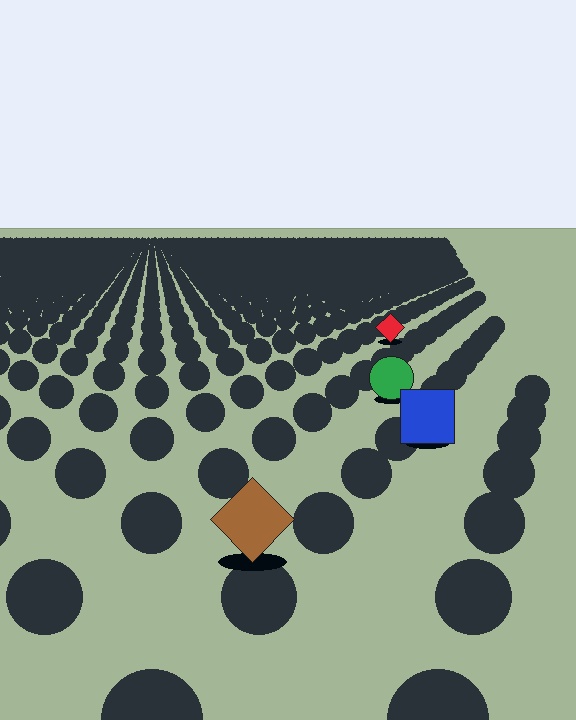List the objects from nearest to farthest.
From nearest to farthest: the brown diamond, the blue square, the green circle, the red diamond.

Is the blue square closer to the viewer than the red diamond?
Yes. The blue square is closer — you can tell from the texture gradient: the ground texture is coarser near it.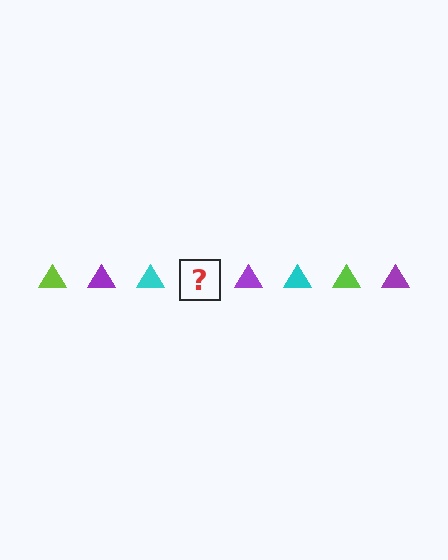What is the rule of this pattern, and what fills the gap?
The rule is that the pattern cycles through lime, purple, cyan triangles. The gap should be filled with a lime triangle.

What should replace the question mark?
The question mark should be replaced with a lime triangle.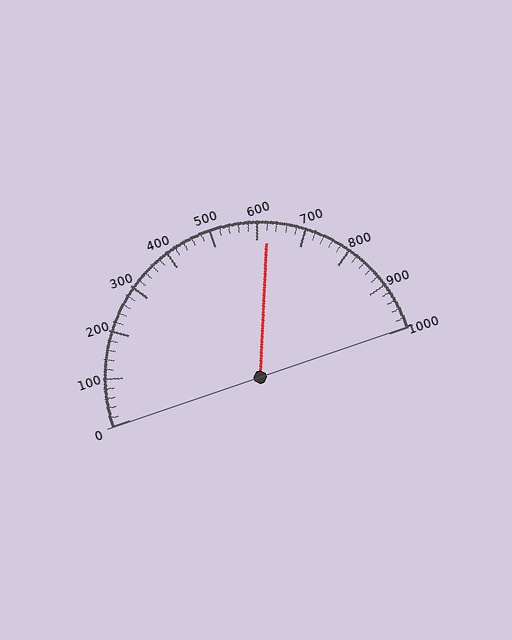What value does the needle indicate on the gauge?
The needle indicates approximately 620.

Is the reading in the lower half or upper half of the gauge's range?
The reading is in the upper half of the range (0 to 1000).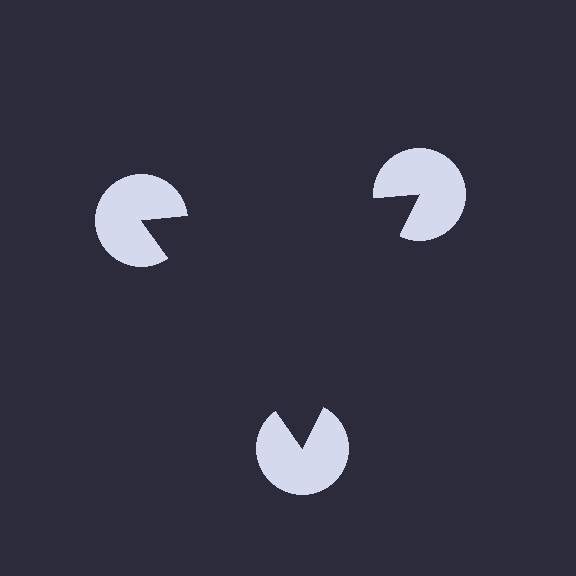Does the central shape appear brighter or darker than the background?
It typically appears slightly darker than the background, even though no actual brightness change is drawn.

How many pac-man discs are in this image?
There are 3 — one at each vertex of the illusory triangle.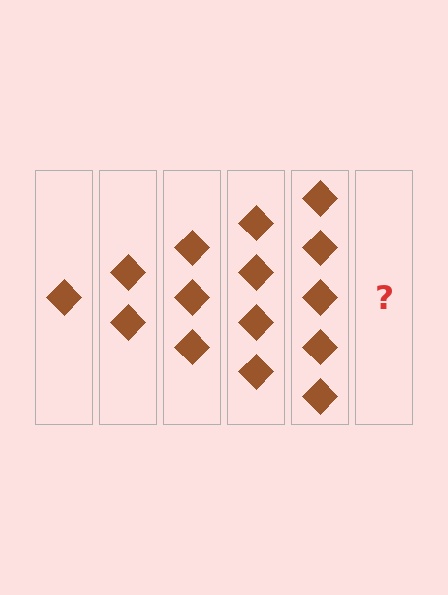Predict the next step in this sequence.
The next step is 6 diamonds.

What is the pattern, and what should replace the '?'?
The pattern is that each step adds one more diamond. The '?' should be 6 diamonds.